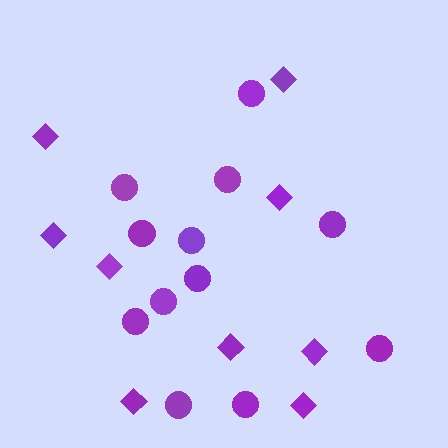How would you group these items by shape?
There are 2 groups: one group of diamonds (9) and one group of circles (12).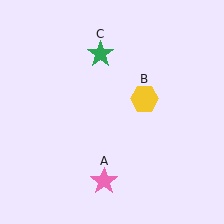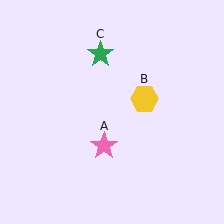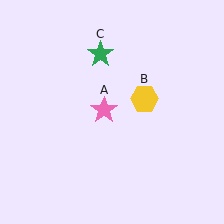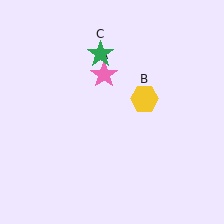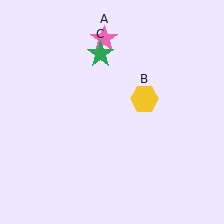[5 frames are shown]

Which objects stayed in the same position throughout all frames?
Yellow hexagon (object B) and green star (object C) remained stationary.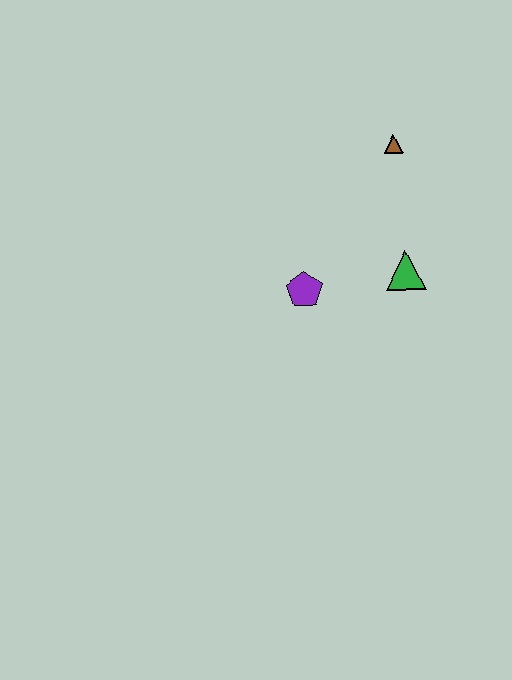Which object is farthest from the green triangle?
The brown triangle is farthest from the green triangle.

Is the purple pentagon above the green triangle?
No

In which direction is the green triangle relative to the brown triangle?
The green triangle is below the brown triangle.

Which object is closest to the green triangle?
The purple pentagon is closest to the green triangle.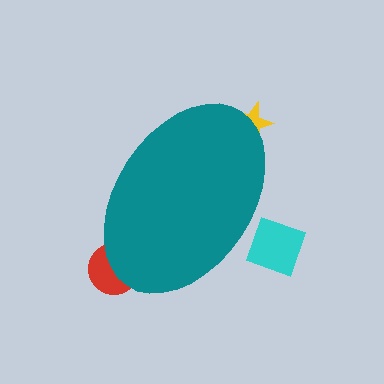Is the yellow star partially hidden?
Yes, the yellow star is partially hidden behind the teal ellipse.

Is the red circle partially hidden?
Yes, the red circle is partially hidden behind the teal ellipse.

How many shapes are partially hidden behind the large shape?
3 shapes are partially hidden.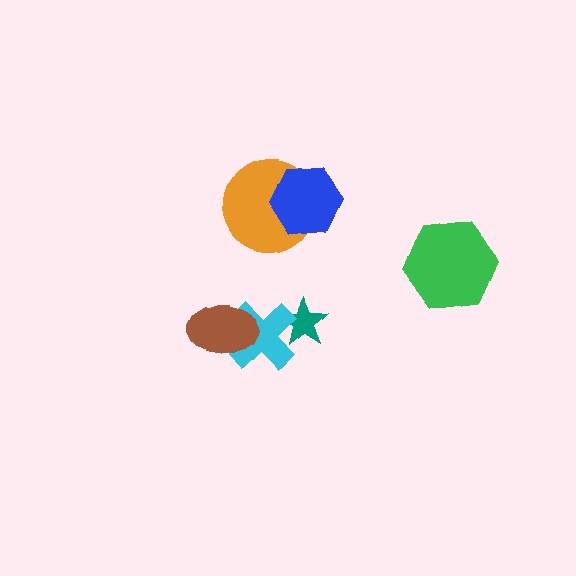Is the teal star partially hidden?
Yes, it is partially covered by another shape.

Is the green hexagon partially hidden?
No, no other shape covers it.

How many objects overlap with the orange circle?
1 object overlaps with the orange circle.